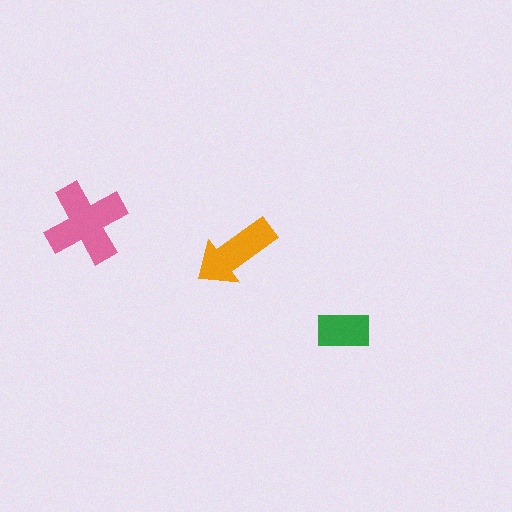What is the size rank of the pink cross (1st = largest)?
1st.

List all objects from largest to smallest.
The pink cross, the orange arrow, the green rectangle.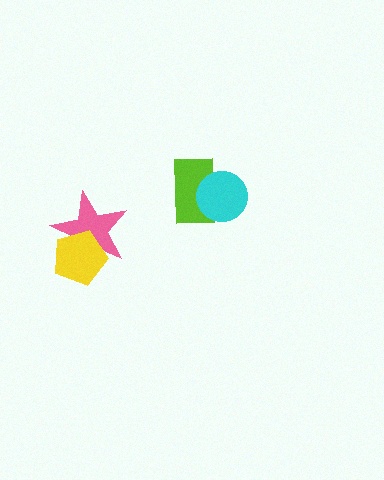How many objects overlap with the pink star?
1 object overlaps with the pink star.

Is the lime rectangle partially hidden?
Yes, it is partially covered by another shape.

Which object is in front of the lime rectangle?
The cyan circle is in front of the lime rectangle.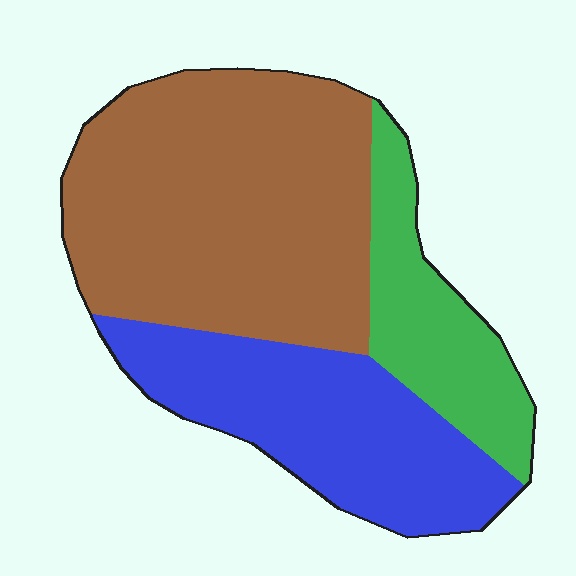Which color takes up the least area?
Green, at roughly 20%.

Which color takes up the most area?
Brown, at roughly 50%.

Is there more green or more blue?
Blue.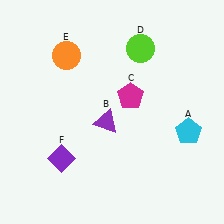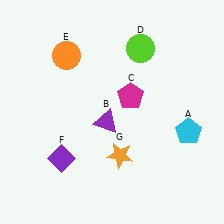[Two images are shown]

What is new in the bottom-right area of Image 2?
An orange star (G) was added in the bottom-right area of Image 2.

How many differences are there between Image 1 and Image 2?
There is 1 difference between the two images.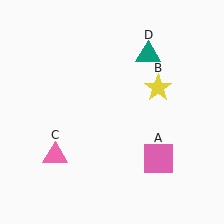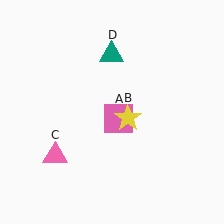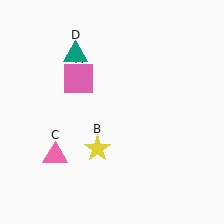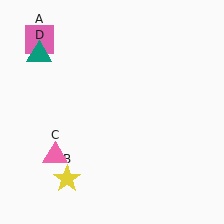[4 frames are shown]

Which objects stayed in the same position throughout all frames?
Pink triangle (object C) remained stationary.